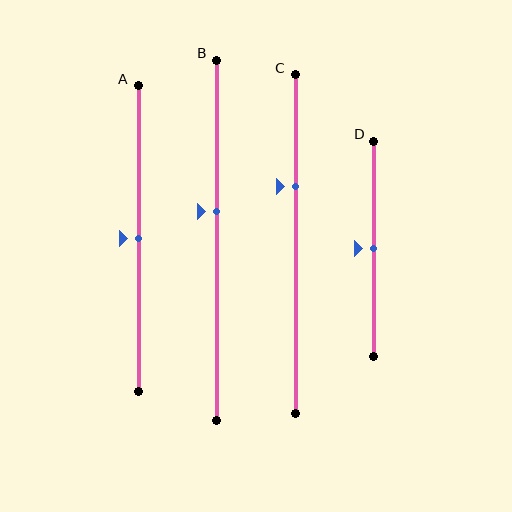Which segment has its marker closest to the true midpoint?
Segment A has its marker closest to the true midpoint.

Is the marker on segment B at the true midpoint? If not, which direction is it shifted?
No, the marker on segment B is shifted upward by about 8% of the segment length.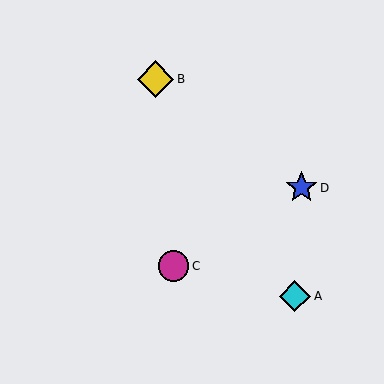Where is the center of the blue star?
The center of the blue star is at (301, 188).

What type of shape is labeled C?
Shape C is a magenta circle.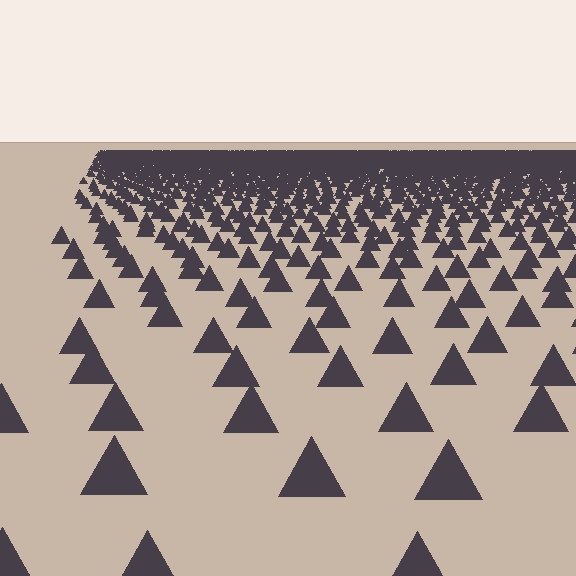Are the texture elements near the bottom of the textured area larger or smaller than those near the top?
Larger. Near the bottom, elements are closer to the viewer and appear at a bigger on-screen size.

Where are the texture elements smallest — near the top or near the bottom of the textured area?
Near the top.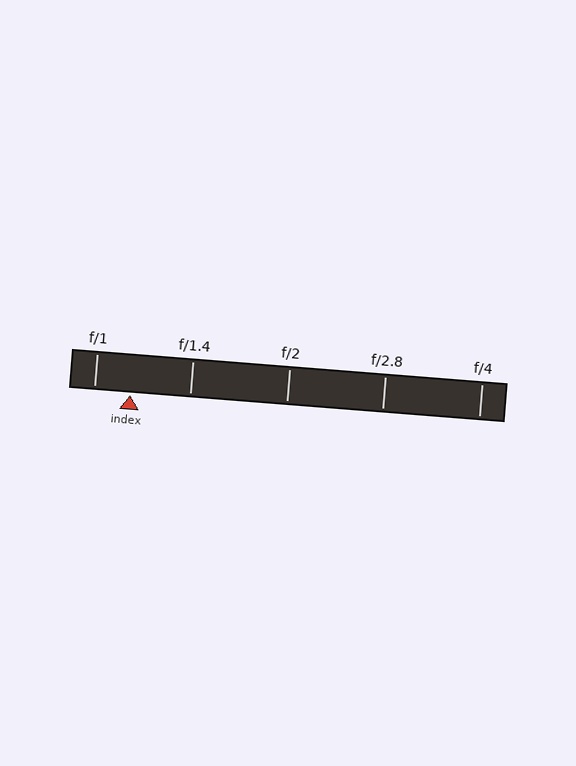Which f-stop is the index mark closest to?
The index mark is closest to f/1.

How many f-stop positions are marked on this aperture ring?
There are 5 f-stop positions marked.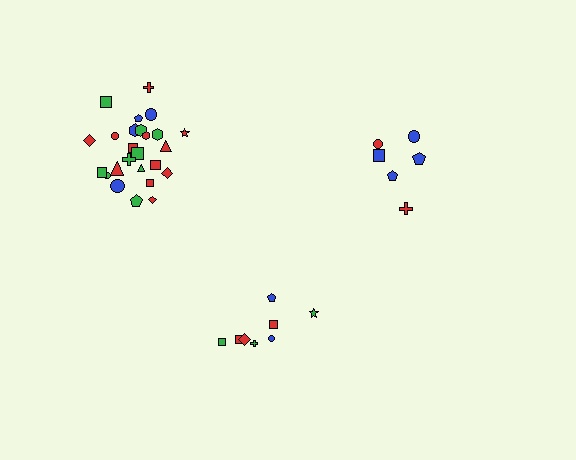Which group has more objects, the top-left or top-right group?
The top-left group.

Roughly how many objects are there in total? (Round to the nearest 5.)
Roughly 40 objects in total.